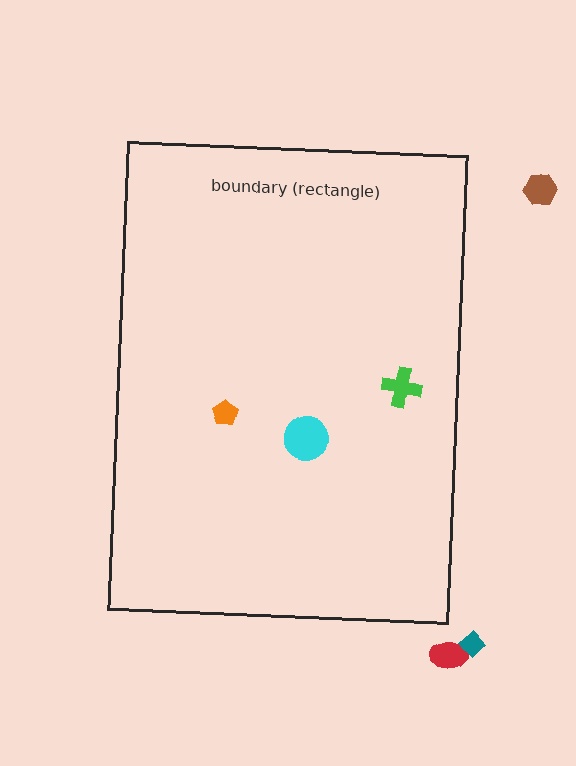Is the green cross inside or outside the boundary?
Inside.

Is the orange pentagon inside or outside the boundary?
Inside.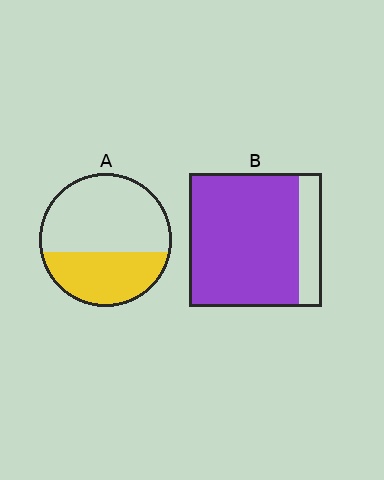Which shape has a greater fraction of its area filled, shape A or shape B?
Shape B.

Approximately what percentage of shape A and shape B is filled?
A is approximately 40% and B is approximately 85%.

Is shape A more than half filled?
No.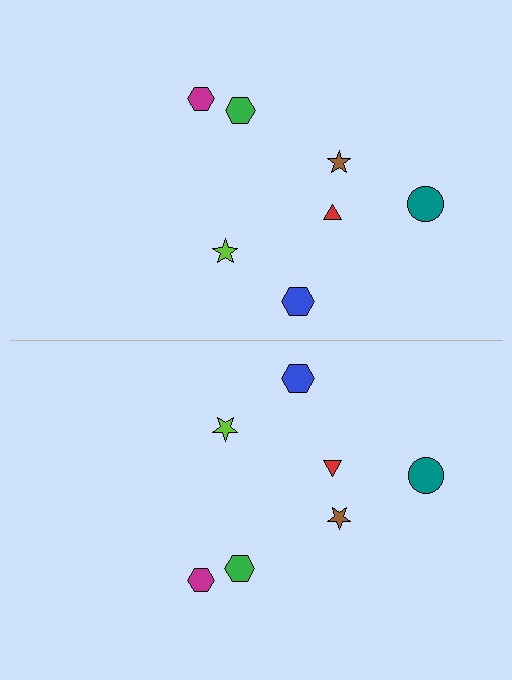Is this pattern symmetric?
Yes, this pattern has bilateral (reflection) symmetry.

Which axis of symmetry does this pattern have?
The pattern has a horizontal axis of symmetry running through the center of the image.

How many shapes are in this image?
There are 14 shapes in this image.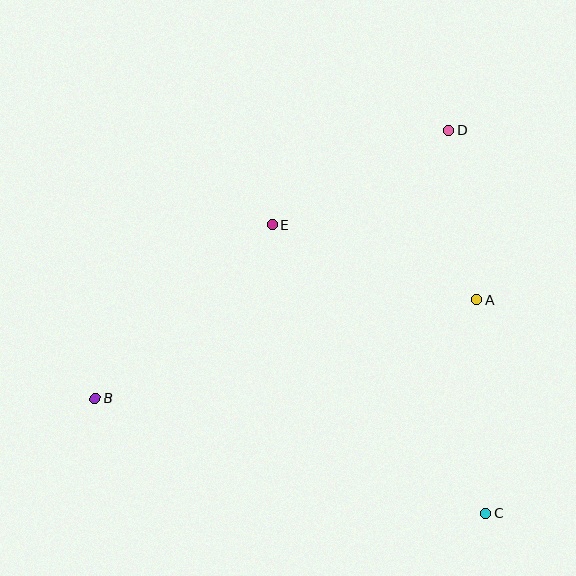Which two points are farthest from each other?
Points B and D are farthest from each other.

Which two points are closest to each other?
Points A and D are closest to each other.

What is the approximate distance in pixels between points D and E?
The distance between D and E is approximately 200 pixels.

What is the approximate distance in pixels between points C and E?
The distance between C and E is approximately 359 pixels.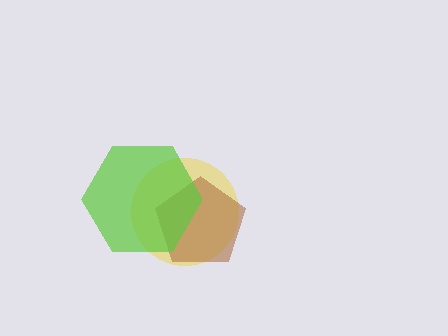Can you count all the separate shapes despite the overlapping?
Yes, there are 3 separate shapes.